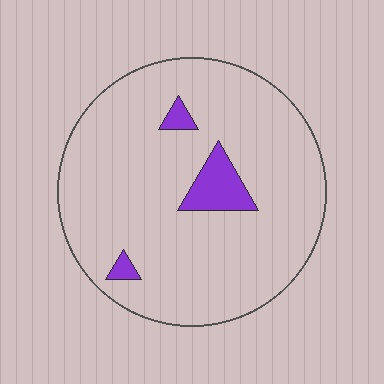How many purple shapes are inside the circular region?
3.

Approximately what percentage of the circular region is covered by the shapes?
Approximately 5%.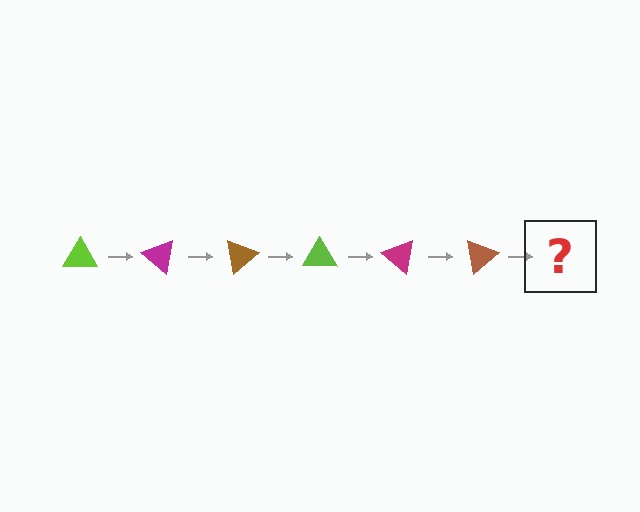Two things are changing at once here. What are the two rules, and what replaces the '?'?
The two rules are that it rotates 40 degrees each step and the color cycles through lime, magenta, and brown. The '?' should be a lime triangle, rotated 240 degrees from the start.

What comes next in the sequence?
The next element should be a lime triangle, rotated 240 degrees from the start.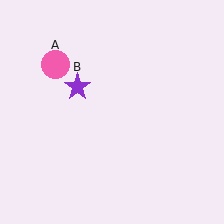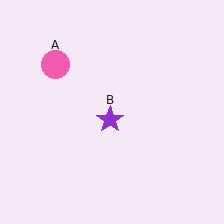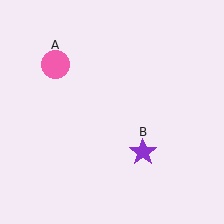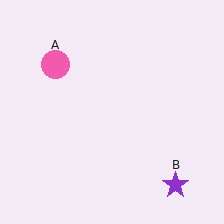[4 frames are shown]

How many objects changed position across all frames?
1 object changed position: purple star (object B).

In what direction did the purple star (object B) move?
The purple star (object B) moved down and to the right.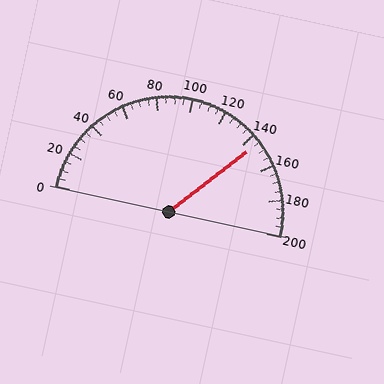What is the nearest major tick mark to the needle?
The nearest major tick mark is 140.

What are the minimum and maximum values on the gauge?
The gauge ranges from 0 to 200.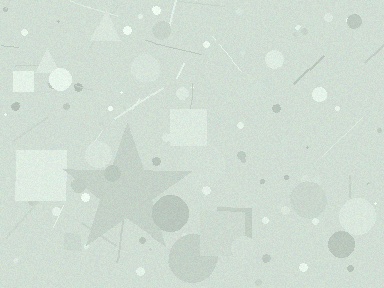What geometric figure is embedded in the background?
A star is embedded in the background.